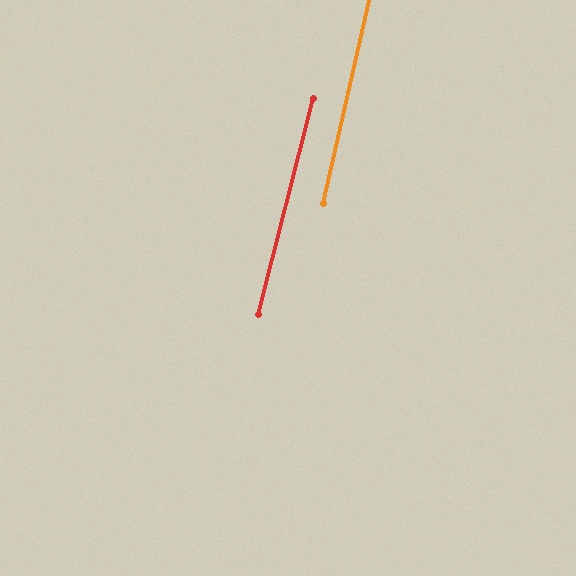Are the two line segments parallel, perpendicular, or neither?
Parallel — their directions differ by only 1.5°.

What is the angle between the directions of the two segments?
Approximately 1 degree.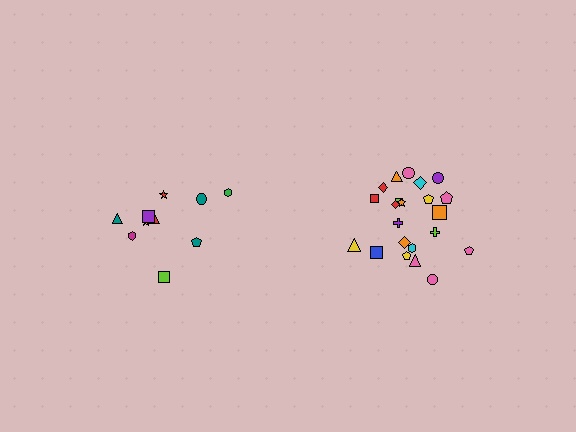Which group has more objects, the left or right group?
The right group.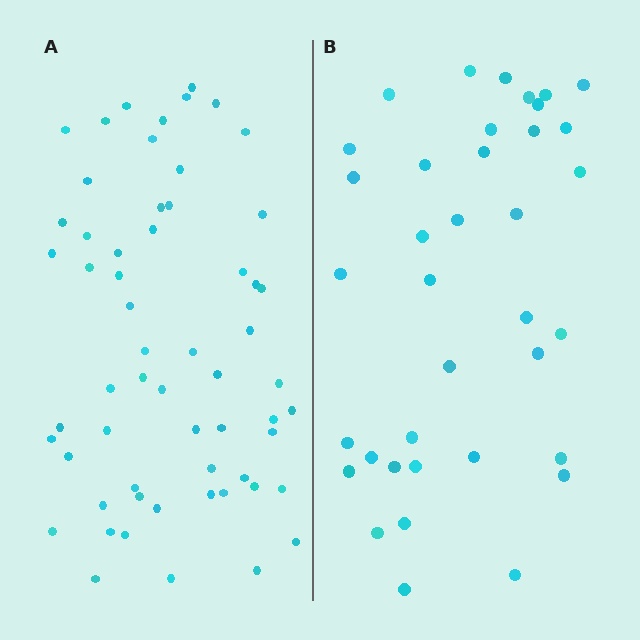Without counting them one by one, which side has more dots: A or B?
Region A (the left region) has more dots.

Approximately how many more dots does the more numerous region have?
Region A has approximately 20 more dots than region B.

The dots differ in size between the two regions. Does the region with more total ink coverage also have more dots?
No. Region B has more total ink coverage because its dots are larger, but region A actually contains more individual dots. Total area can be misleading — the number of items is what matters here.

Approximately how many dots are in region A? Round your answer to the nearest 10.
About 60 dots. (The exact count is 59, which rounds to 60.)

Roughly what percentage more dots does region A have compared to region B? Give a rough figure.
About 60% more.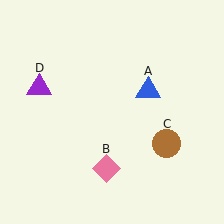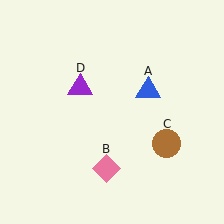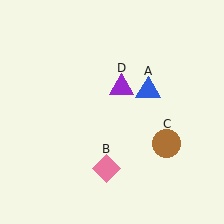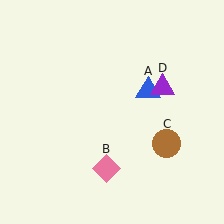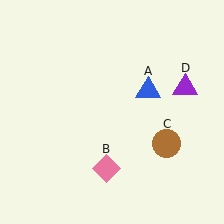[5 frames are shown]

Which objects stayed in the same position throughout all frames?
Blue triangle (object A) and pink diamond (object B) and brown circle (object C) remained stationary.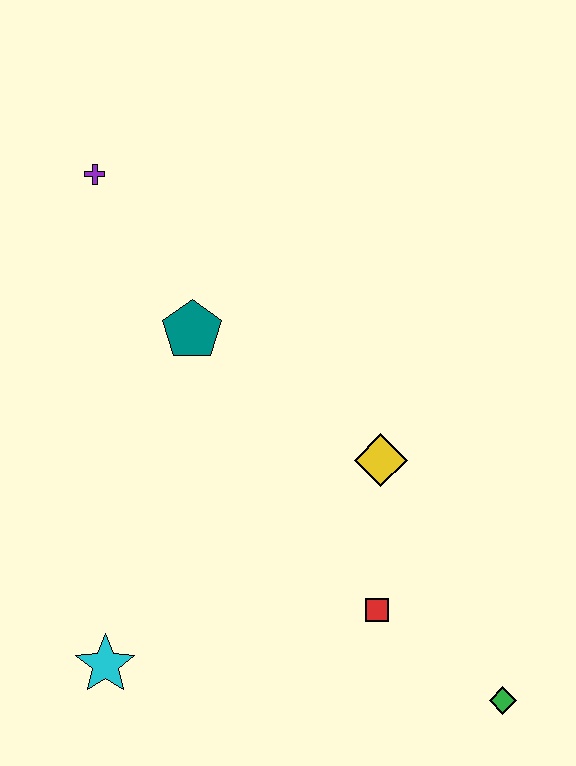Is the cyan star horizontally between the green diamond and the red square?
No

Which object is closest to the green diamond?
The red square is closest to the green diamond.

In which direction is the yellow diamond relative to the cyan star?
The yellow diamond is to the right of the cyan star.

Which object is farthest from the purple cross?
The green diamond is farthest from the purple cross.